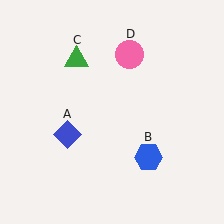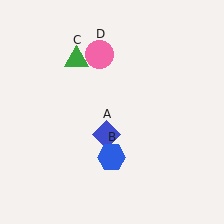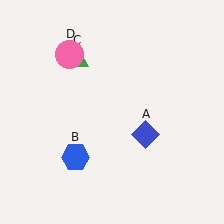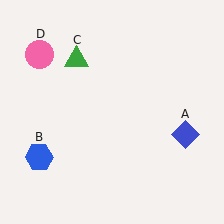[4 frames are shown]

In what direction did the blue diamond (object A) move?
The blue diamond (object A) moved right.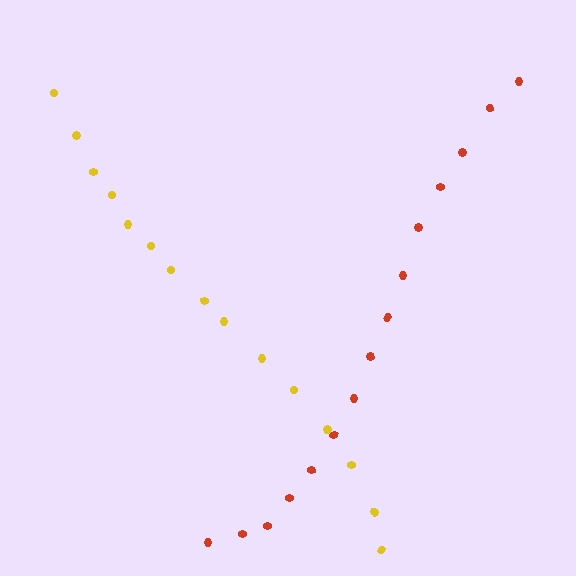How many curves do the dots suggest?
There are 2 distinct paths.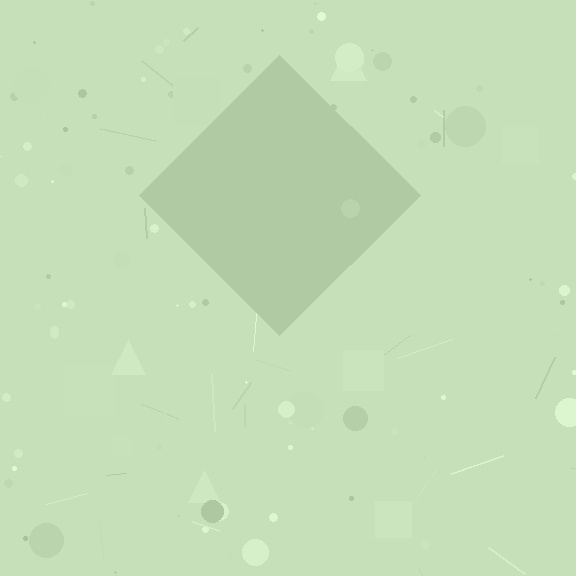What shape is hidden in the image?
A diamond is hidden in the image.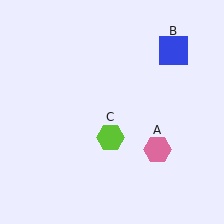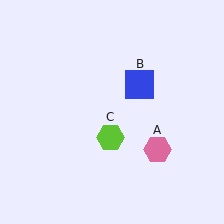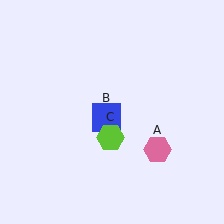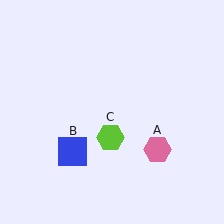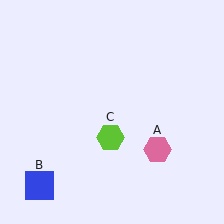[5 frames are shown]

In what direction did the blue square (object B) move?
The blue square (object B) moved down and to the left.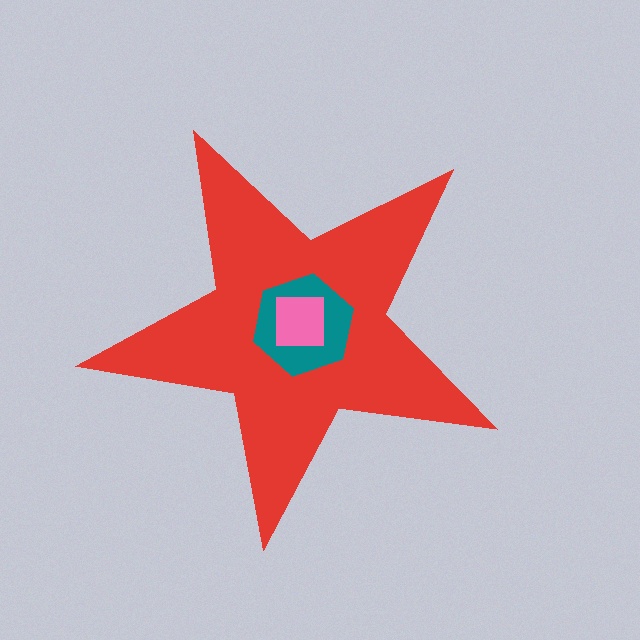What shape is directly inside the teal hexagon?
The pink square.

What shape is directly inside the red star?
The teal hexagon.